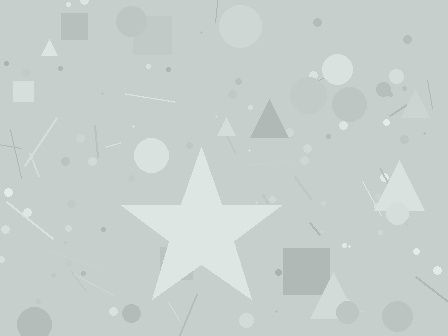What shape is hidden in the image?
A star is hidden in the image.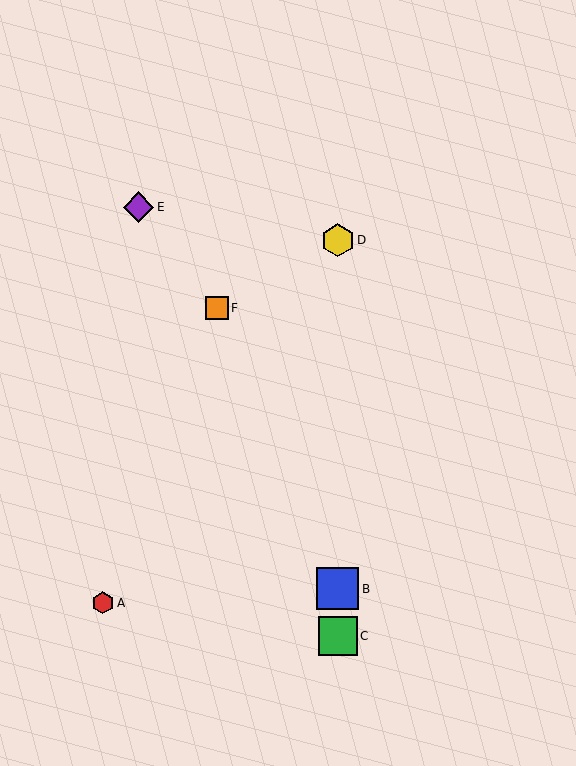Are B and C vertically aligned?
Yes, both are at x≈338.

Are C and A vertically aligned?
No, C is at x≈338 and A is at x≈103.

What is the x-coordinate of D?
Object D is at x≈338.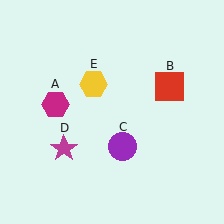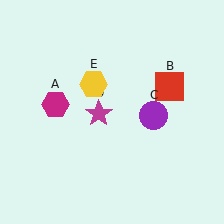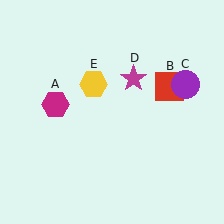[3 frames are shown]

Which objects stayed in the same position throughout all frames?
Magenta hexagon (object A) and red square (object B) and yellow hexagon (object E) remained stationary.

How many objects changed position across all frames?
2 objects changed position: purple circle (object C), magenta star (object D).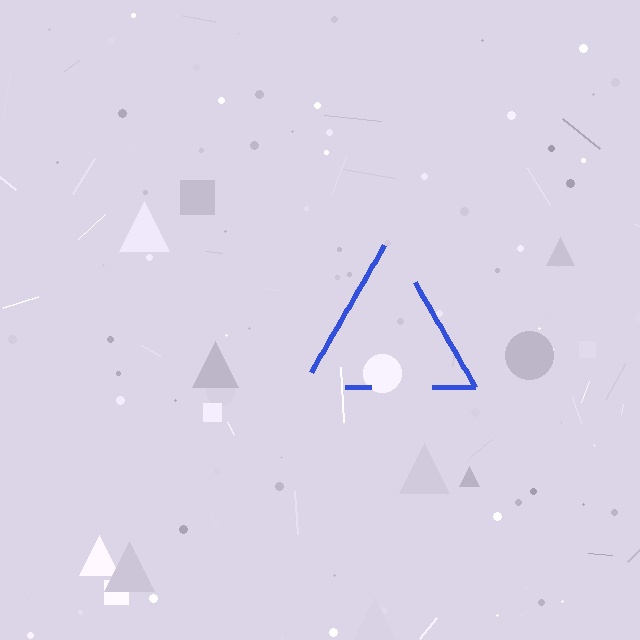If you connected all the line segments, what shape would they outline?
They would outline a triangle.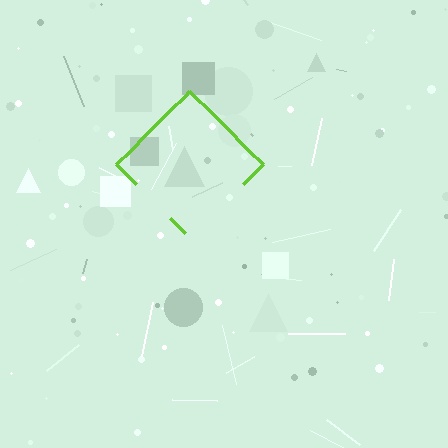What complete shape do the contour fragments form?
The contour fragments form a diamond.